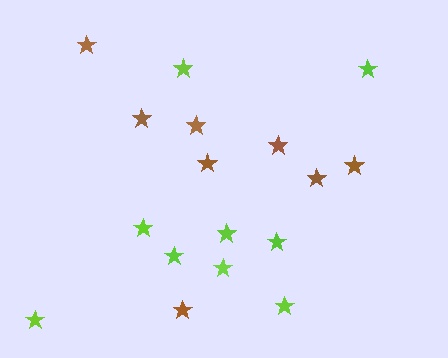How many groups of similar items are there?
There are 2 groups: one group of brown stars (8) and one group of lime stars (9).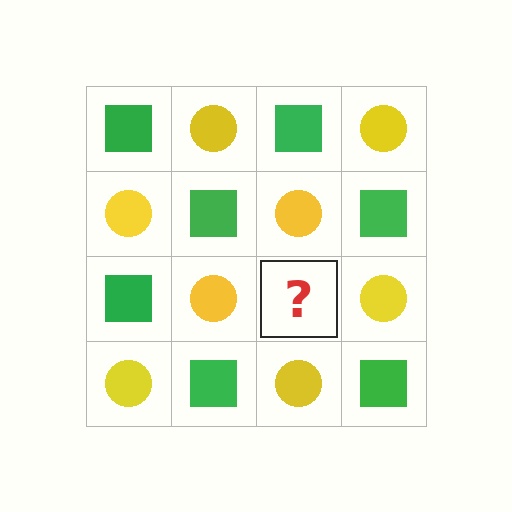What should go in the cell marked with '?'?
The missing cell should contain a green square.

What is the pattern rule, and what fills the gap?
The rule is that it alternates green square and yellow circle in a checkerboard pattern. The gap should be filled with a green square.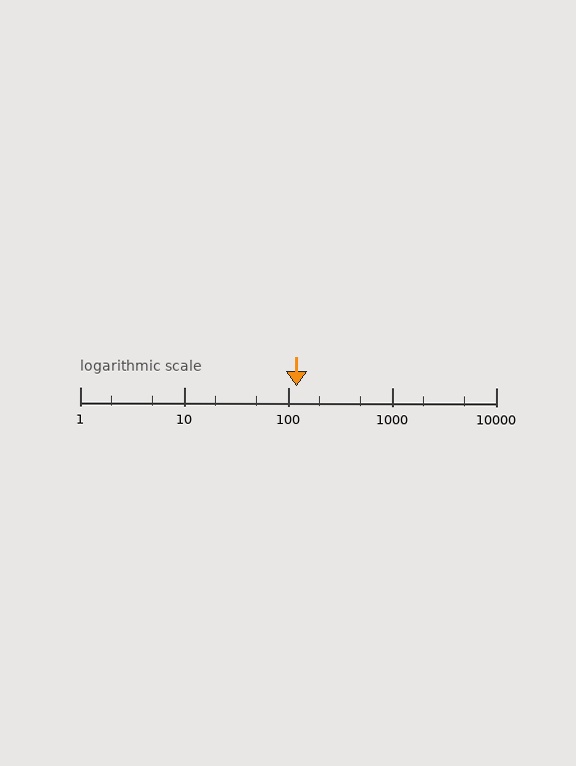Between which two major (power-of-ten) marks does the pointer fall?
The pointer is between 100 and 1000.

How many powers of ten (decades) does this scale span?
The scale spans 4 decades, from 1 to 10000.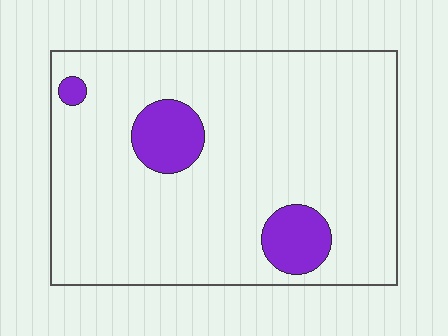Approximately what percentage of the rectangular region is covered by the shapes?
Approximately 10%.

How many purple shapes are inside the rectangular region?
3.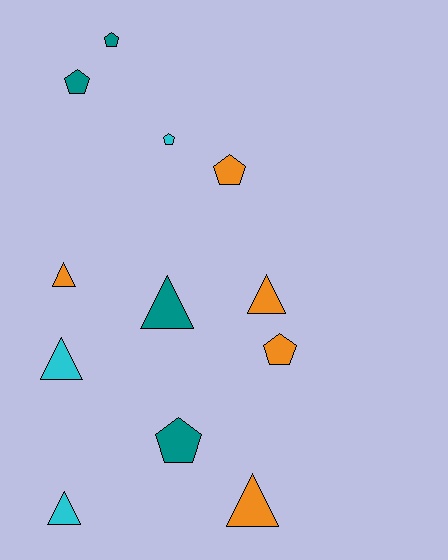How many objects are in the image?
There are 12 objects.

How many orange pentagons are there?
There are 2 orange pentagons.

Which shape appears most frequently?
Pentagon, with 6 objects.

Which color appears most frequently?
Orange, with 5 objects.